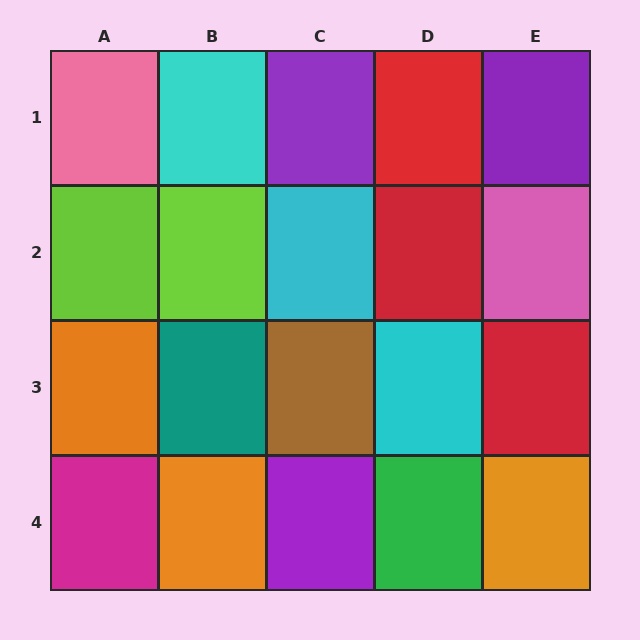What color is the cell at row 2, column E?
Pink.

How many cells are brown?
1 cell is brown.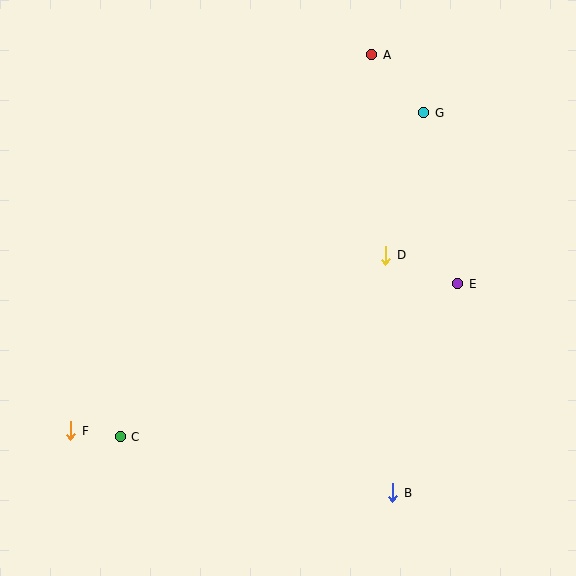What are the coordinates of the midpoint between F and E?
The midpoint between F and E is at (264, 357).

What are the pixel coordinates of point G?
Point G is at (424, 113).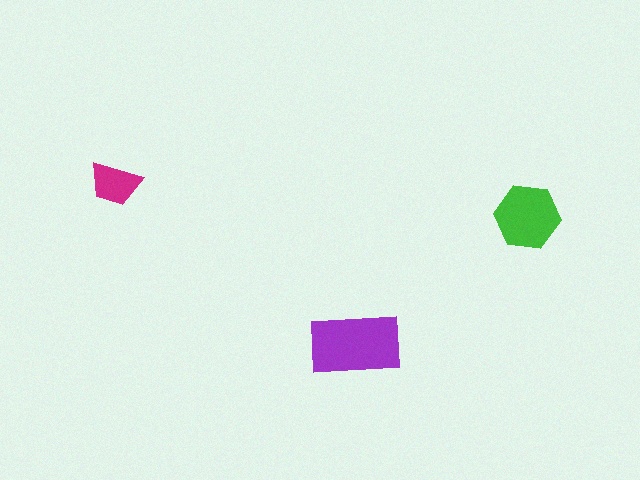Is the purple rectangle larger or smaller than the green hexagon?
Larger.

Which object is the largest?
The purple rectangle.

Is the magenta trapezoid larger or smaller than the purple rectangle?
Smaller.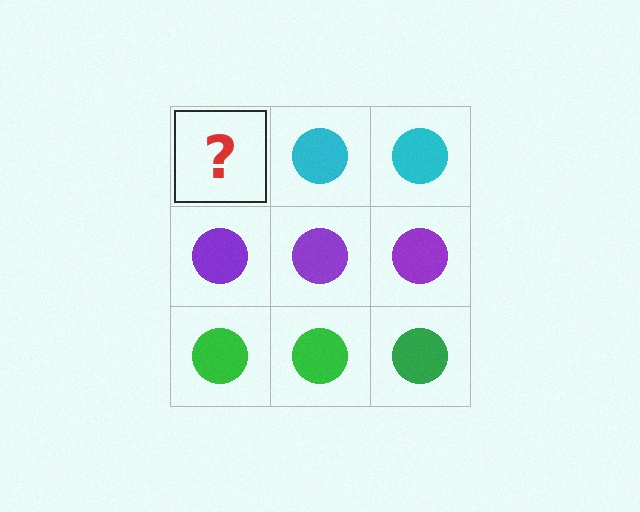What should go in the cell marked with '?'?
The missing cell should contain a cyan circle.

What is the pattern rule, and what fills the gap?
The rule is that each row has a consistent color. The gap should be filled with a cyan circle.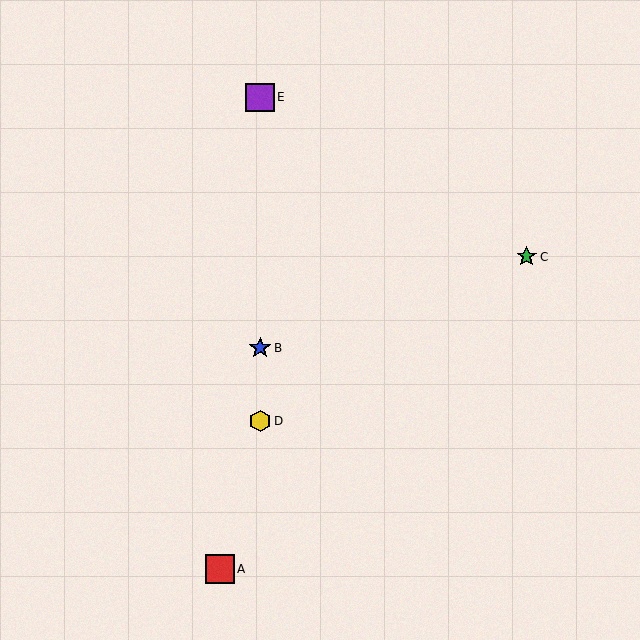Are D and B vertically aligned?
Yes, both are at x≈260.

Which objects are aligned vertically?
Objects B, D, E are aligned vertically.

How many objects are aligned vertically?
3 objects (B, D, E) are aligned vertically.